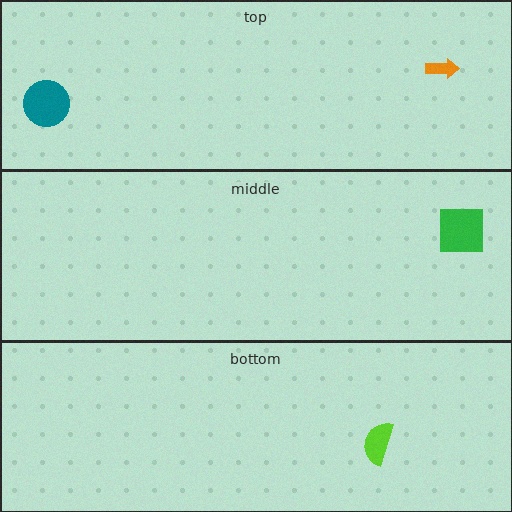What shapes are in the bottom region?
The lime semicircle.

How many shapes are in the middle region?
1.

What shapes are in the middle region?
The green square.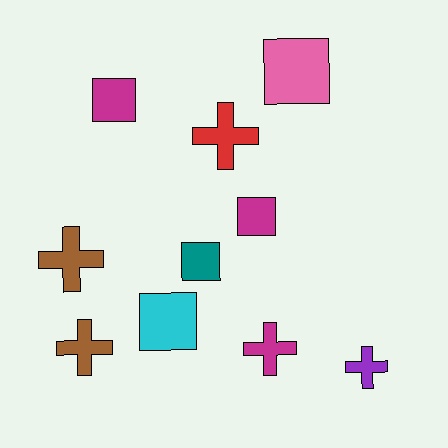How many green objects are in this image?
There are no green objects.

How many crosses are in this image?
There are 5 crosses.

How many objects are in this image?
There are 10 objects.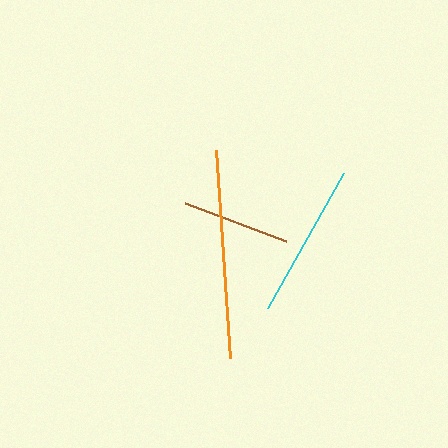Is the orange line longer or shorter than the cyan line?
The orange line is longer than the cyan line.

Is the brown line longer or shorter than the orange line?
The orange line is longer than the brown line.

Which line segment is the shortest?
The brown line is the shortest at approximately 108 pixels.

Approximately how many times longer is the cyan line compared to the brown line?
The cyan line is approximately 1.4 times the length of the brown line.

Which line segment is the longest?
The orange line is the longest at approximately 208 pixels.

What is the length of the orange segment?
The orange segment is approximately 208 pixels long.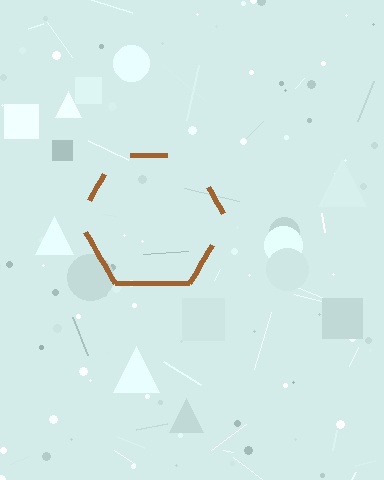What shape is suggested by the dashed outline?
The dashed outline suggests a hexagon.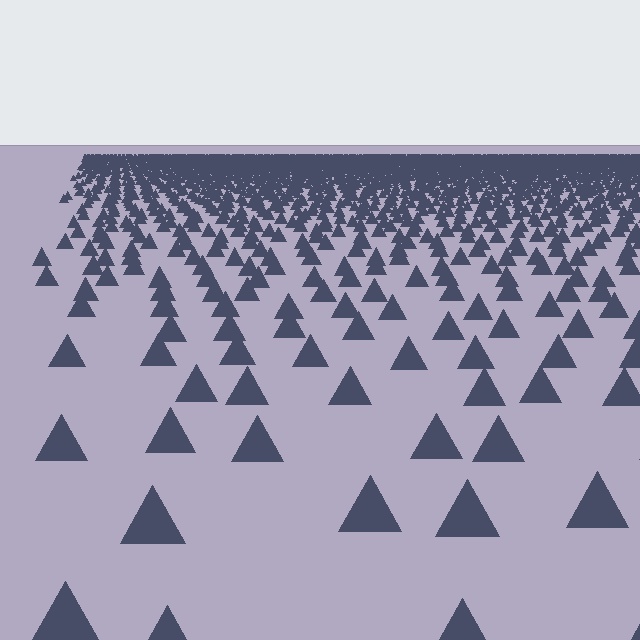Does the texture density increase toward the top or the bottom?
Density increases toward the top.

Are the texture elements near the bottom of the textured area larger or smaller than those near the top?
Larger. Near the bottom, elements are closer to the viewer and appear at a bigger on-screen size.